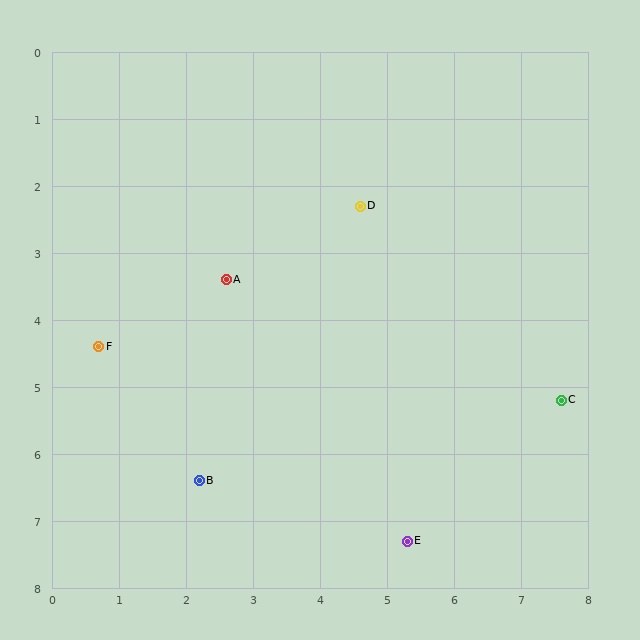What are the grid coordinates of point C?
Point C is at approximately (7.6, 5.2).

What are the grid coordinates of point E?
Point E is at approximately (5.3, 7.3).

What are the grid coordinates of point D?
Point D is at approximately (4.6, 2.3).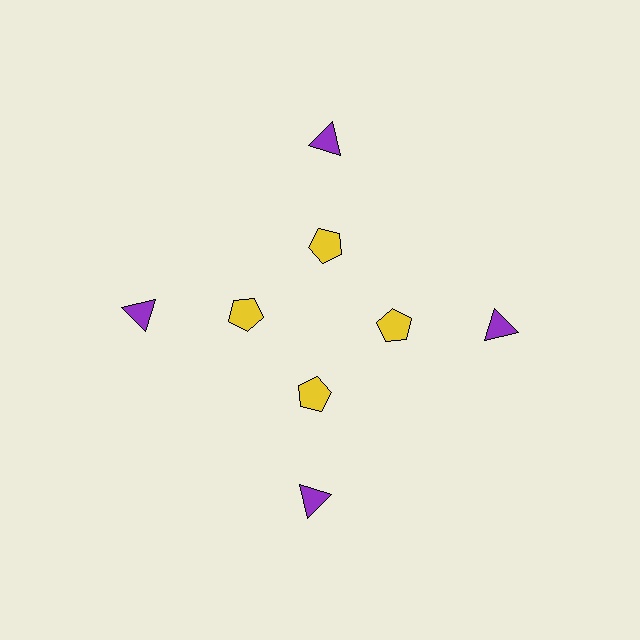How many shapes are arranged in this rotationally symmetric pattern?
There are 8 shapes, arranged in 4 groups of 2.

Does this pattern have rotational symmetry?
Yes, this pattern has 4-fold rotational symmetry. It looks the same after rotating 90 degrees around the center.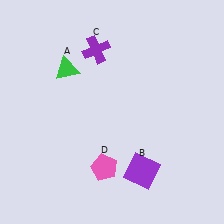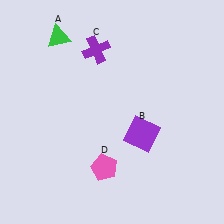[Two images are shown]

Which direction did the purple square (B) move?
The purple square (B) moved up.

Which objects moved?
The objects that moved are: the green triangle (A), the purple square (B).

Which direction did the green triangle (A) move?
The green triangle (A) moved up.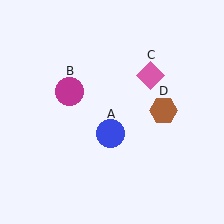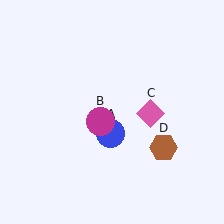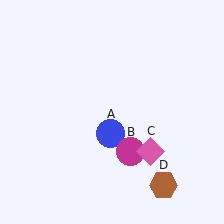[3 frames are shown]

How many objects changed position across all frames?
3 objects changed position: magenta circle (object B), pink diamond (object C), brown hexagon (object D).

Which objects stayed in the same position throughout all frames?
Blue circle (object A) remained stationary.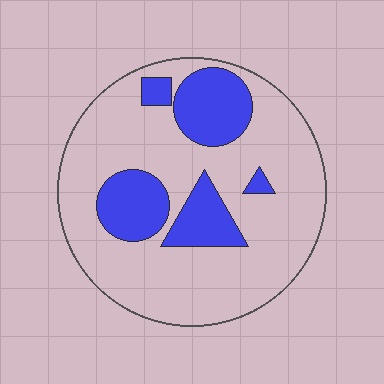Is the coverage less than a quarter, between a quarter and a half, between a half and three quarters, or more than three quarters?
Less than a quarter.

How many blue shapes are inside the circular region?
5.